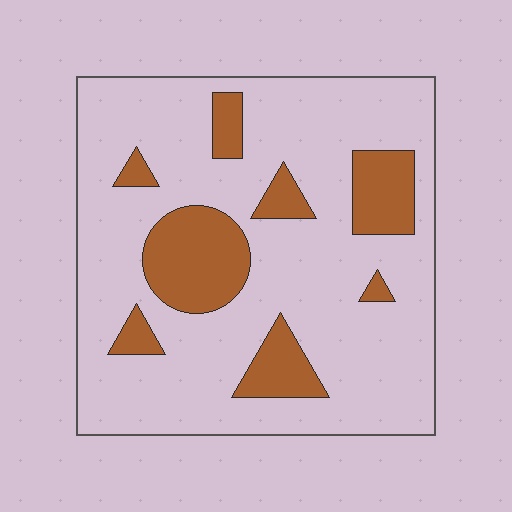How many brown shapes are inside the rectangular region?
8.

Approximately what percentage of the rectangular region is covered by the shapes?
Approximately 20%.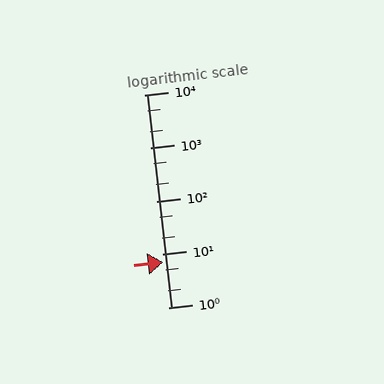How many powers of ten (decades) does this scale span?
The scale spans 4 decades, from 1 to 10000.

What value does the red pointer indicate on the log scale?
The pointer indicates approximately 7.2.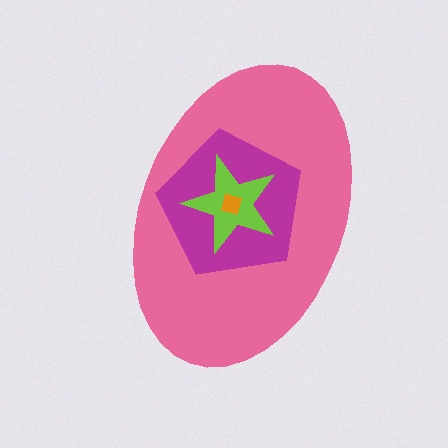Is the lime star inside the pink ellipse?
Yes.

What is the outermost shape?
The pink ellipse.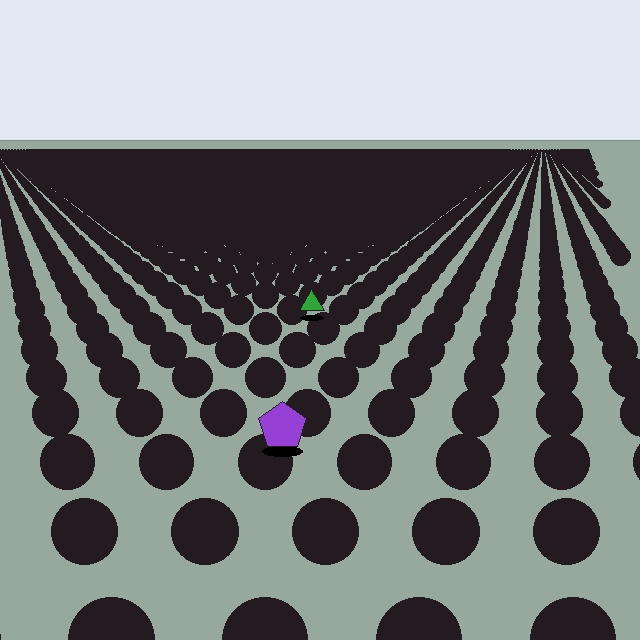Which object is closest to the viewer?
The purple pentagon is closest. The texture marks near it are larger and more spread out.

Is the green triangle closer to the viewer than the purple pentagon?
No. The purple pentagon is closer — you can tell from the texture gradient: the ground texture is coarser near it.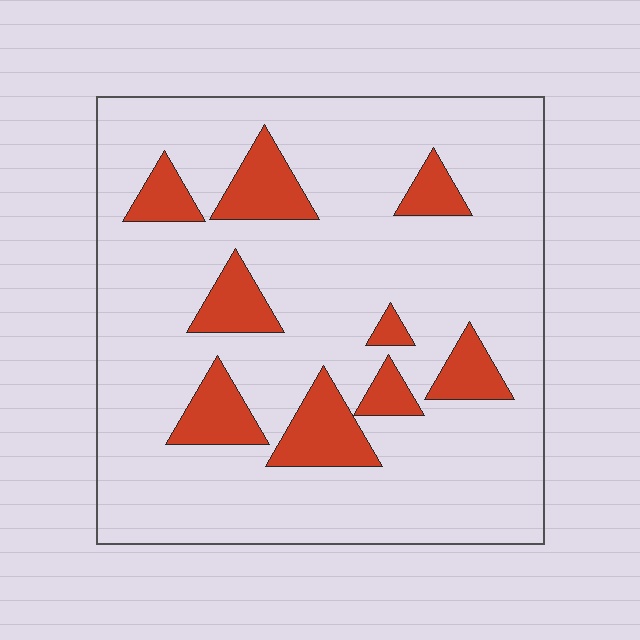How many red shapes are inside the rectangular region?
9.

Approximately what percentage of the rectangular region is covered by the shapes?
Approximately 15%.